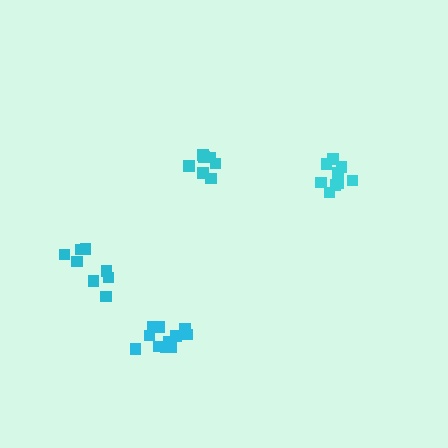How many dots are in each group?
Group 1: 10 dots, Group 2: 7 dots, Group 3: 8 dots, Group 4: 12 dots (37 total).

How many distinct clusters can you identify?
There are 4 distinct clusters.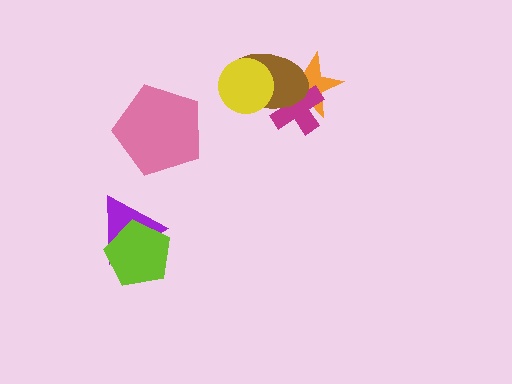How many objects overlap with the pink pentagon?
0 objects overlap with the pink pentagon.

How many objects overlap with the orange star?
2 objects overlap with the orange star.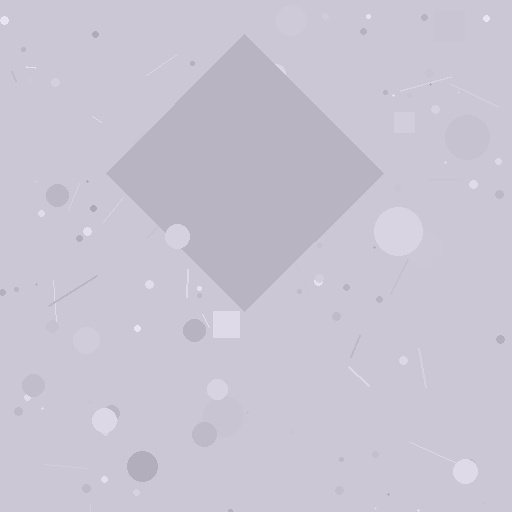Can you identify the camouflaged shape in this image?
The camouflaged shape is a diamond.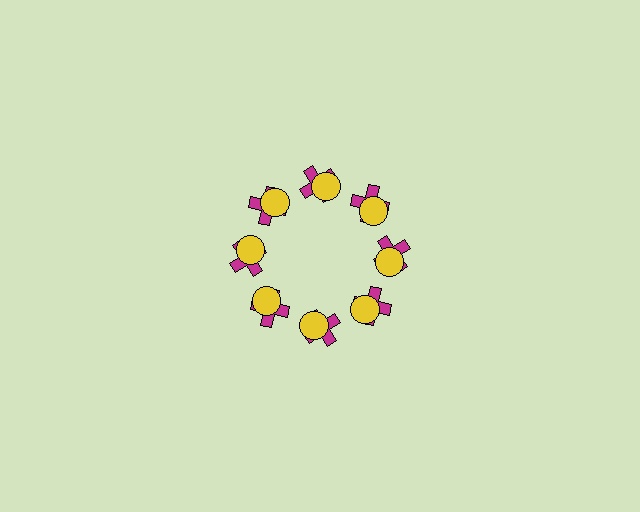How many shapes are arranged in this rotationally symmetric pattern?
There are 16 shapes, arranged in 8 groups of 2.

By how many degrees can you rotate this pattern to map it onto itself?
The pattern maps onto itself every 45 degrees of rotation.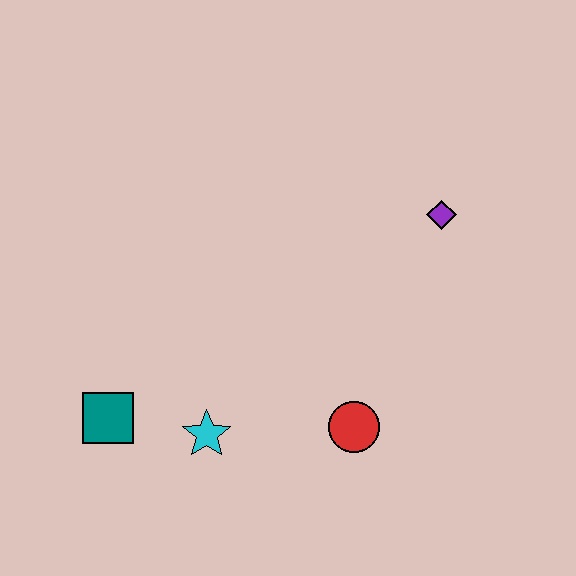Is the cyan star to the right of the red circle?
No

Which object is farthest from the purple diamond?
The teal square is farthest from the purple diamond.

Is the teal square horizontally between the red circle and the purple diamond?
No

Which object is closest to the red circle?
The cyan star is closest to the red circle.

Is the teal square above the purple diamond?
No